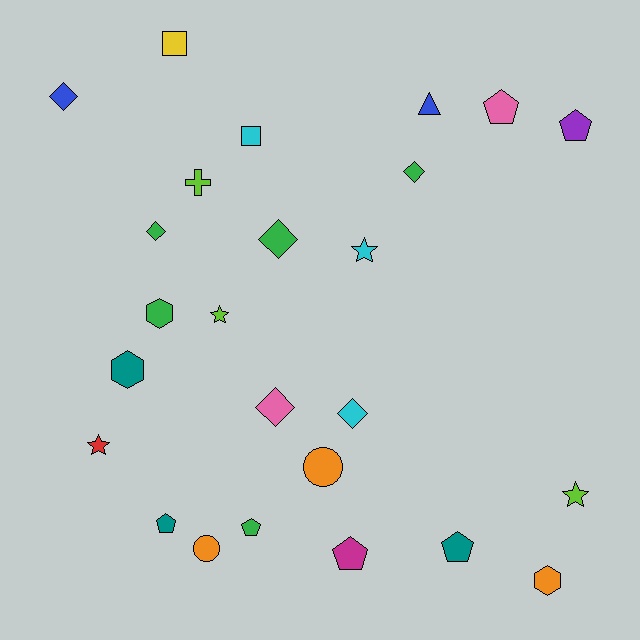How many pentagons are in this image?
There are 6 pentagons.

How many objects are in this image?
There are 25 objects.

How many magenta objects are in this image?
There is 1 magenta object.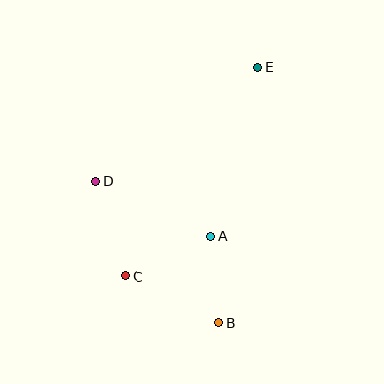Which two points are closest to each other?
Points A and B are closest to each other.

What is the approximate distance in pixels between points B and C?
The distance between B and C is approximately 104 pixels.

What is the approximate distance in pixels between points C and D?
The distance between C and D is approximately 99 pixels.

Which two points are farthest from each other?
Points B and E are farthest from each other.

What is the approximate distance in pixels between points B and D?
The distance between B and D is approximately 188 pixels.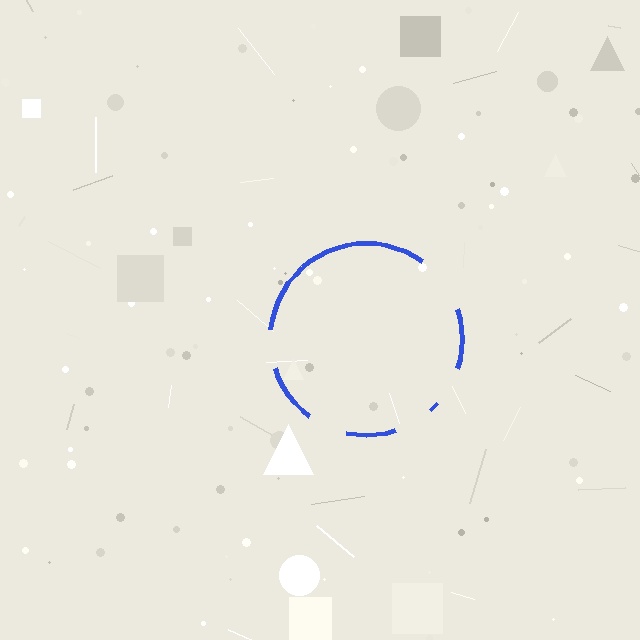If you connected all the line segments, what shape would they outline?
They would outline a circle.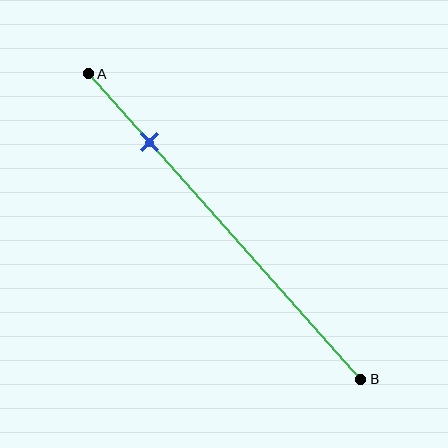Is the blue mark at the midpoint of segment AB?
No, the mark is at about 20% from A, not at the 50% midpoint.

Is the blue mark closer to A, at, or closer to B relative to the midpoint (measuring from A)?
The blue mark is closer to point A than the midpoint of segment AB.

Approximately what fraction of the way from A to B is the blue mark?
The blue mark is approximately 20% of the way from A to B.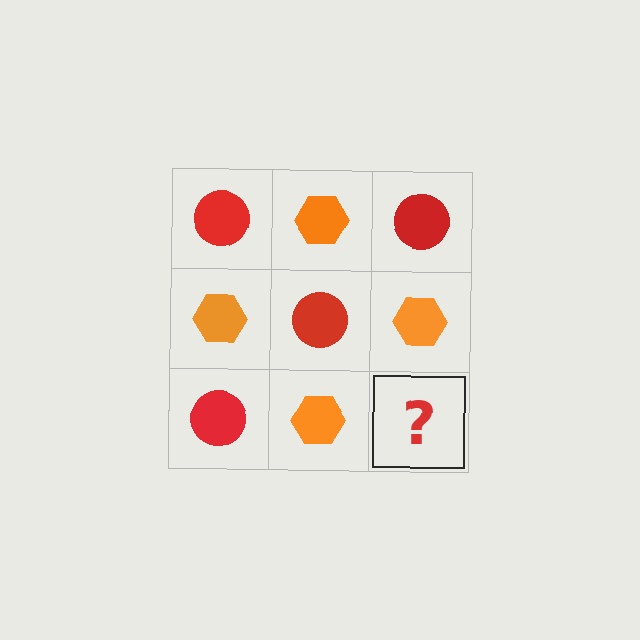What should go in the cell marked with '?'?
The missing cell should contain a red circle.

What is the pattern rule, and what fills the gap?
The rule is that it alternates red circle and orange hexagon in a checkerboard pattern. The gap should be filled with a red circle.